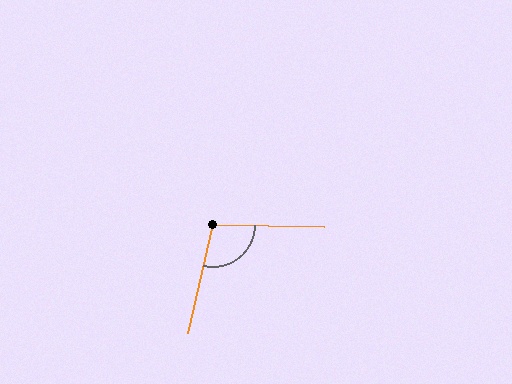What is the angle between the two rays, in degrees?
Approximately 102 degrees.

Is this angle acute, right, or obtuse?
It is obtuse.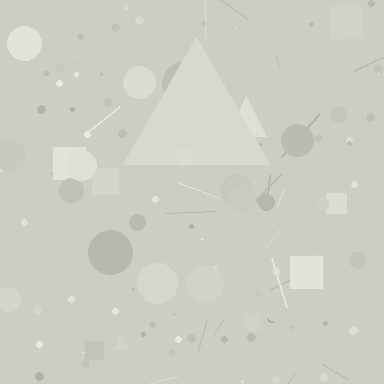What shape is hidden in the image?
A triangle is hidden in the image.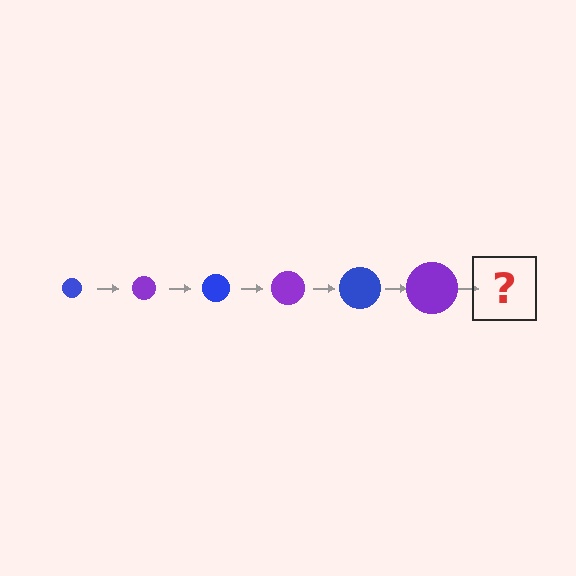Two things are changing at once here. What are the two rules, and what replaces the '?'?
The two rules are that the circle grows larger each step and the color cycles through blue and purple. The '?' should be a blue circle, larger than the previous one.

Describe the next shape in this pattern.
It should be a blue circle, larger than the previous one.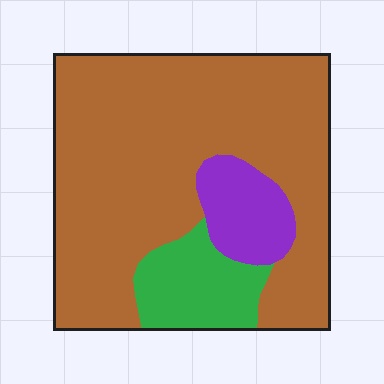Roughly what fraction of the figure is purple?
Purple covers 11% of the figure.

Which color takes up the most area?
Brown, at roughly 75%.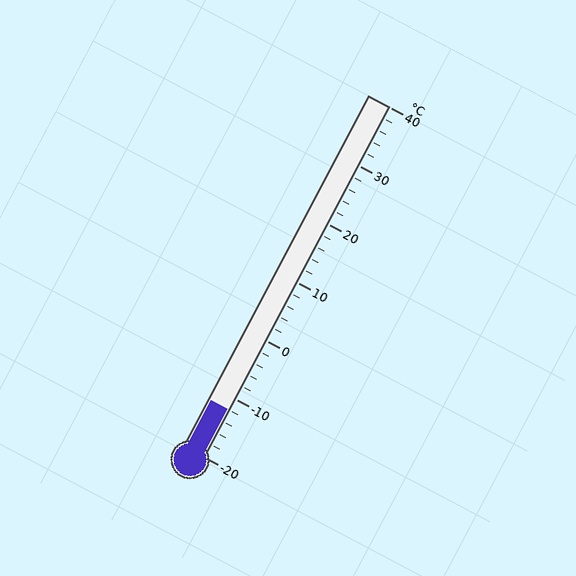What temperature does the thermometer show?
The thermometer shows approximately -12°C.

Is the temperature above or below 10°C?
The temperature is below 10°C.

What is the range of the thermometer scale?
The thermometer scale ranges from -20°C to 40°C.